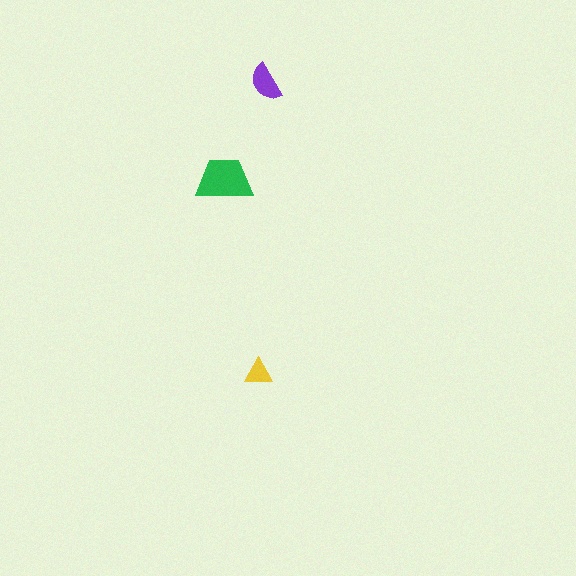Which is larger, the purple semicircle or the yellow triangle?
The purple semicircle.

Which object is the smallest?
The yellow triangle.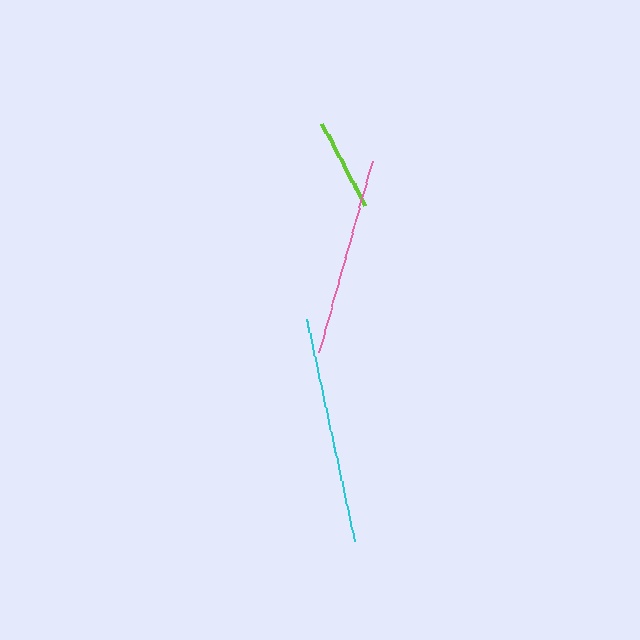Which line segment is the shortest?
The lime line is the shortest at approximately 93 pixels.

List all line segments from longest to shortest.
From longest to shortest: cyan, pink, lime.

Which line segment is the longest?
The cyan line is the longest at approximately 228 pixels.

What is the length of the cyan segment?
The cyan segment is approximately 228 pixels long.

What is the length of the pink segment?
The pink segment is approximately 199 pixels long.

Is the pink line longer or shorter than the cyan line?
The cyan line is longer than the pink line.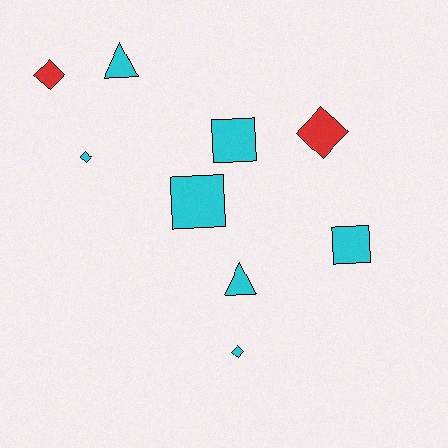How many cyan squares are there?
There are 3 cyan squares.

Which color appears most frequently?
Cyan, with 7 objects.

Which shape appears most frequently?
Diamond, with 4 objects.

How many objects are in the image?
There are 9 objects.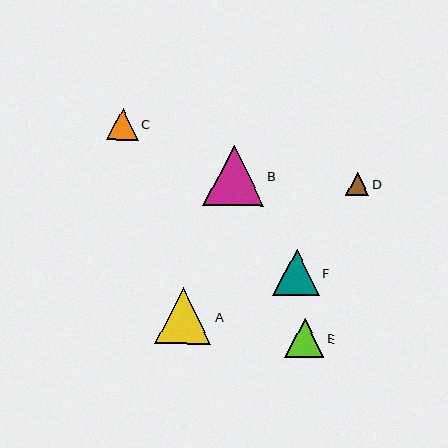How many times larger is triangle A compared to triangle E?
Triangle A is approximately 1.4 times the size of triangle E.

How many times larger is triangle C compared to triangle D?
Triangle C is approximately 1.4 times the size of triangle D.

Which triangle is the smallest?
Triangle D is the smallest with a size of approximately 23 pixels.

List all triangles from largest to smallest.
From largest to smallest: B, A, F, E, C, D.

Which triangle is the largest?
Triangle B is the largest with a size of approximately 60 pixels.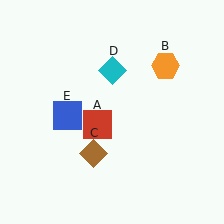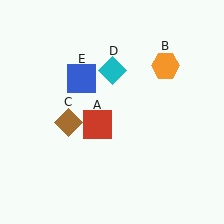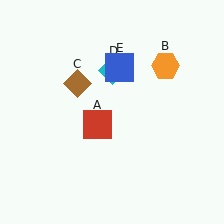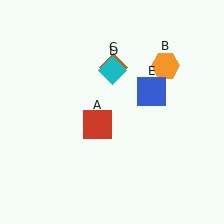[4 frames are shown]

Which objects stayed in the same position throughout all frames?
Red square (object A) and orange hexagon (object B) and cyan diamond (object D) remained stationary.